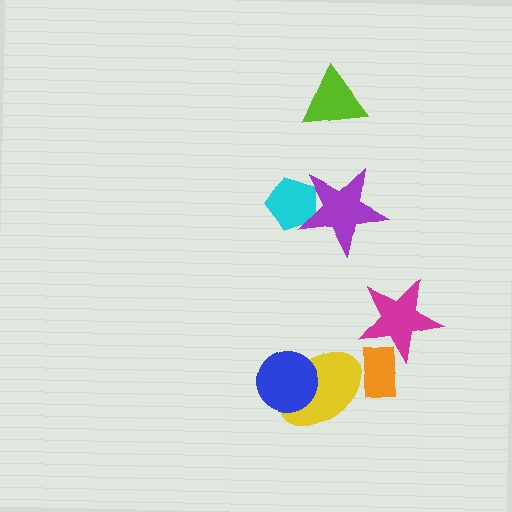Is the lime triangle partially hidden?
No, no other shape covers it.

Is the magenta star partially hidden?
Yes, it is partially covered by another shape.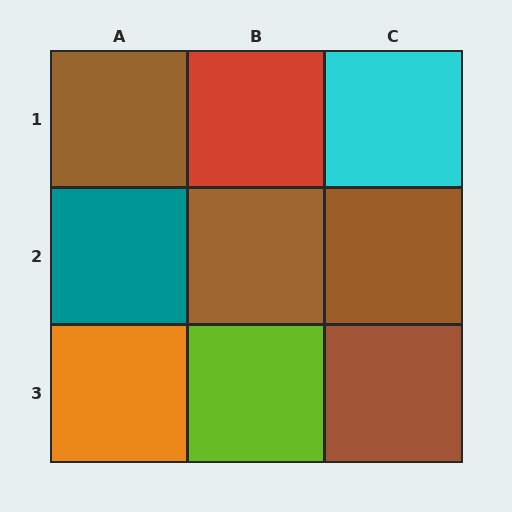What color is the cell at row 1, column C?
Cyan.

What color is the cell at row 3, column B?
Lime.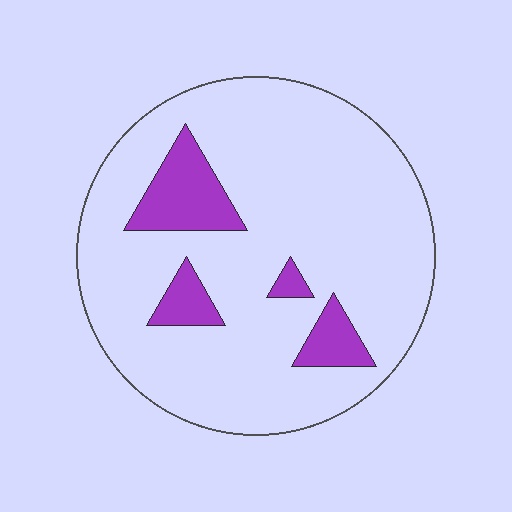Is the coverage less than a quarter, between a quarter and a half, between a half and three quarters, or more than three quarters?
Less than a quarter.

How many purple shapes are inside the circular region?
4.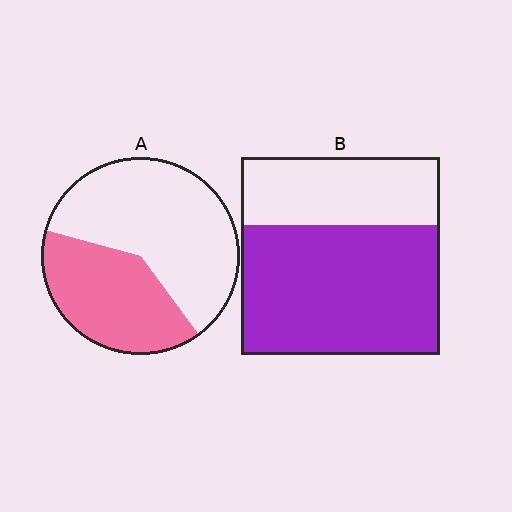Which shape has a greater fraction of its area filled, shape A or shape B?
Shape B.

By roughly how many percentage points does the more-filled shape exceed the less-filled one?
By roughly 25 percentage points (B over A).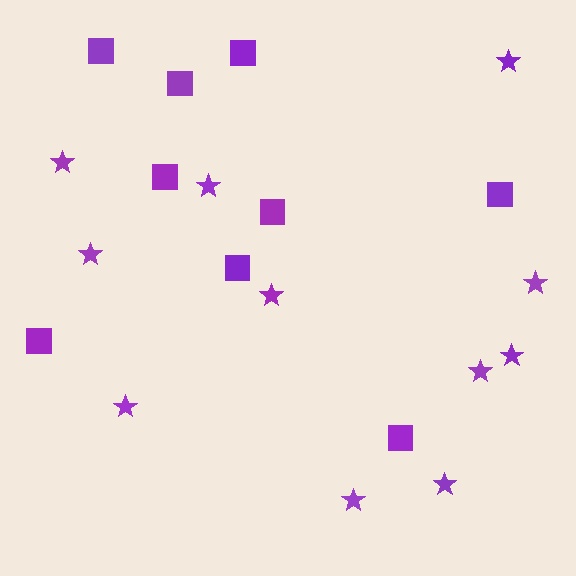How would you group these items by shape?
There are 2 groups: one group of stars (11) and one group of squares (9).